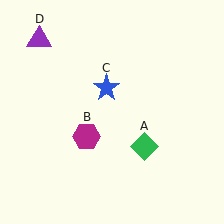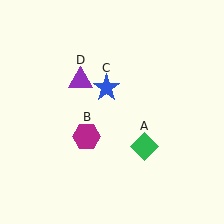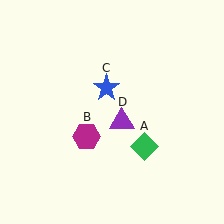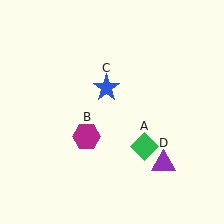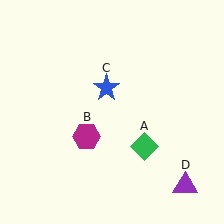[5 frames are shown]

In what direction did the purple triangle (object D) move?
The purple triangle (object D) moved down and to the right.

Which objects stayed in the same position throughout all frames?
Green diamond (object A) and magenta hexagon (object B) and blue star (object C) remained stationary.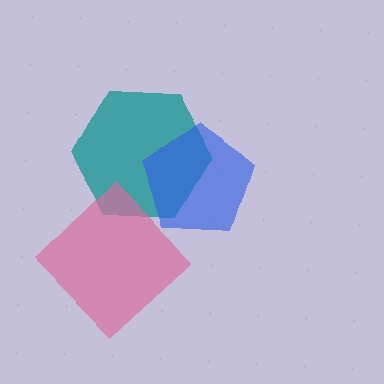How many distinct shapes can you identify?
There are 3 distinct shapes: a teal hexagon, a blue pentagon, a pink diamond.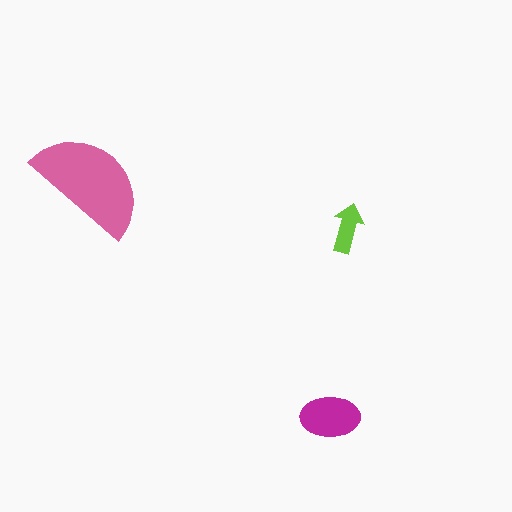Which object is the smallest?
The lime arrow.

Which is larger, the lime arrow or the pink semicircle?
The pink semicircle.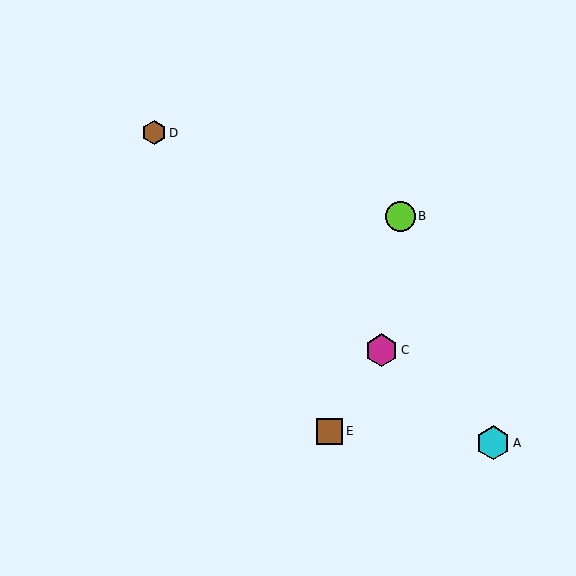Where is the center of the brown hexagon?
The center of the brown hexagon is at (154, 133).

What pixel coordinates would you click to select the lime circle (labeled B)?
Click at (400, 216) to select the lime circle B.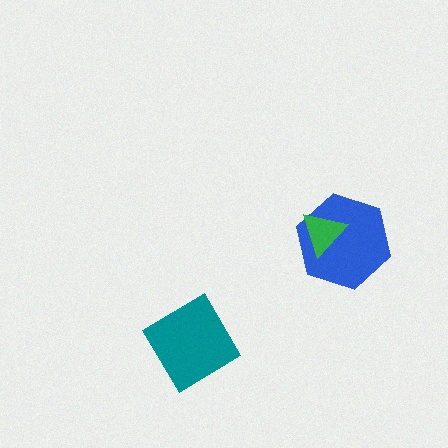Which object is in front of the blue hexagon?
The green triangle is in front of the blue hexagon.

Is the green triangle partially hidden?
No, no other shape covers it.